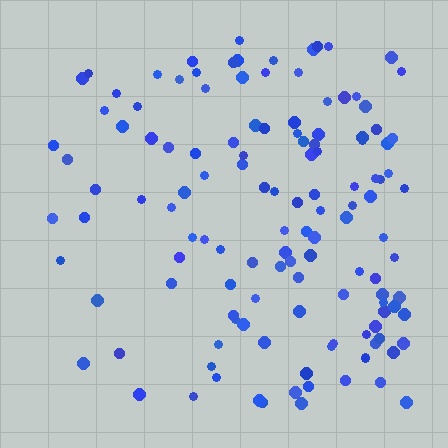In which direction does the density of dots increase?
From left to right, with the right side densest.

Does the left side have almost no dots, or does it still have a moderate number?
Still a moderate number, just noticeably fewer than the right.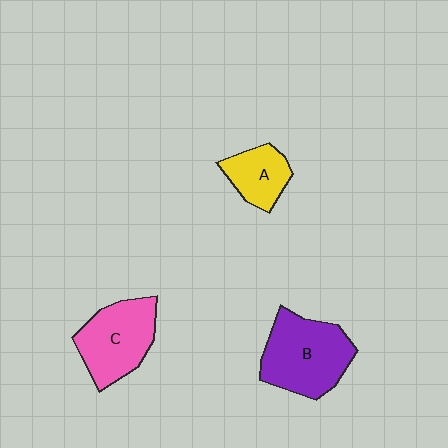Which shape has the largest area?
Shape B (purple).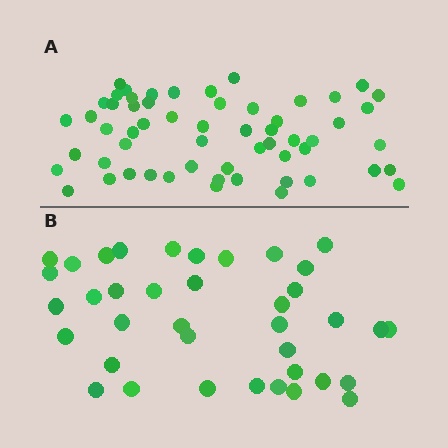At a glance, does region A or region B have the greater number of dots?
Region A (the top region) has more dots.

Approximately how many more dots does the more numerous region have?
Region A has approximately 20 more dots than region B.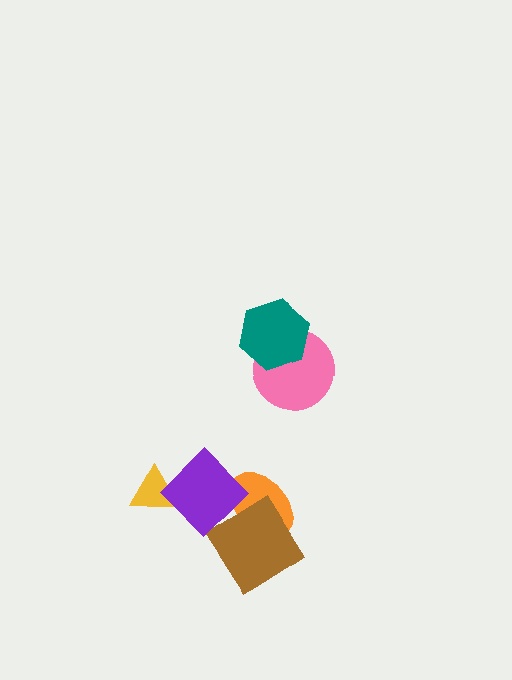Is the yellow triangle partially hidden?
Yes, it is partially covered by another shape.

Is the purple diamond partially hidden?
No, no other shape covers it.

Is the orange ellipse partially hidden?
Yes, it is partially covered by another shape.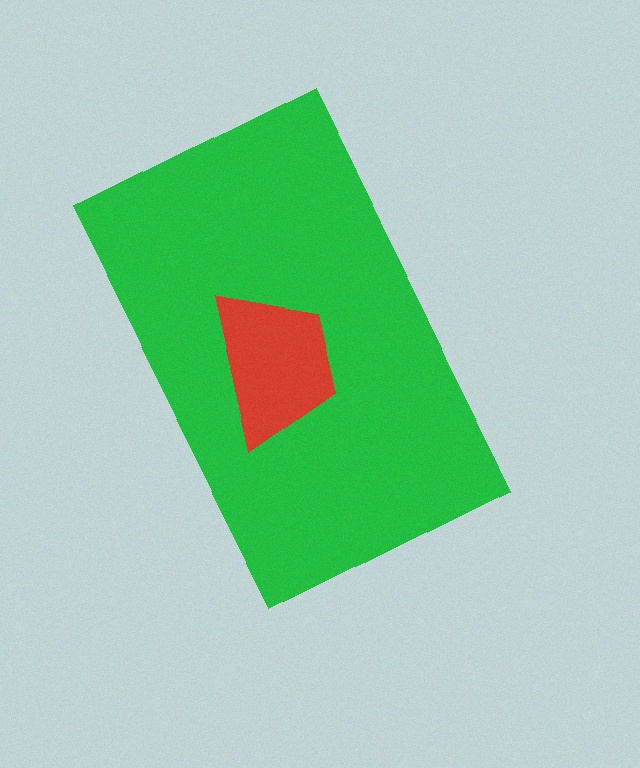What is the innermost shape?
The red trapezoid.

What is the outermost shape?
The green rectangle.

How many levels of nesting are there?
2.